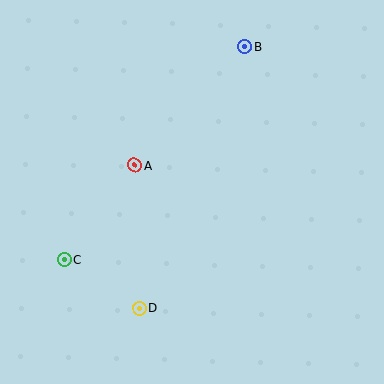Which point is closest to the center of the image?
Point A at (134, 165) is closest to the center.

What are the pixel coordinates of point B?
Point B is at (245, 46).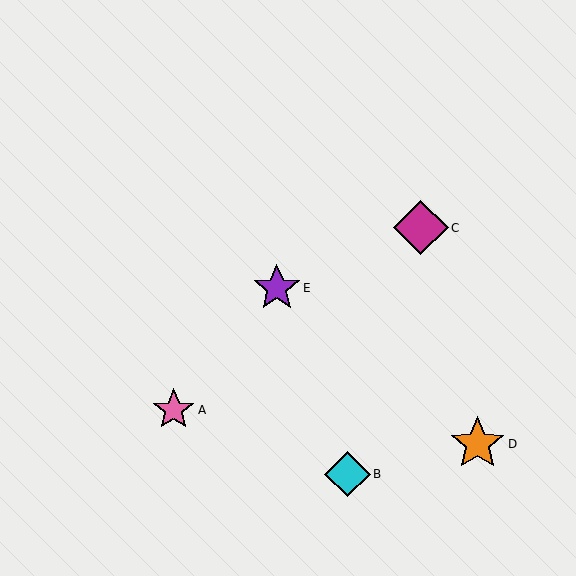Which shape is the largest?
The magenta diamond (labeled C) is the largest.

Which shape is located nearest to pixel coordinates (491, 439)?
The orange star (labeled D) at (477, 444) is nearest to that location.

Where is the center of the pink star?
The center of the pink star is at (174, 410).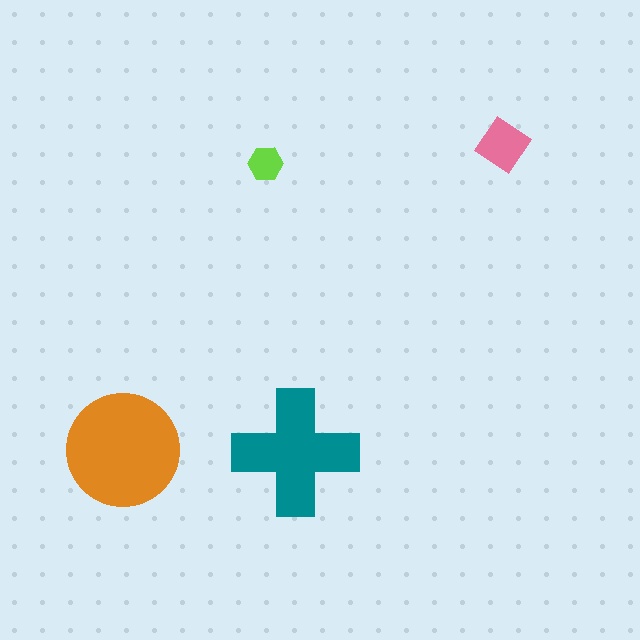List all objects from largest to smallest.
The orange circle, the teal cross, the pink diamond, the lime hexagon.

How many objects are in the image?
There are 4 objects in the image.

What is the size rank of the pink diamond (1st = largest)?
3rd.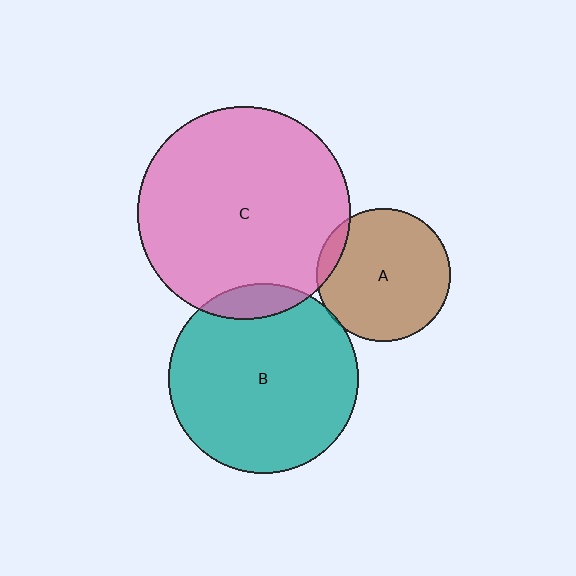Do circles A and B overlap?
Yes.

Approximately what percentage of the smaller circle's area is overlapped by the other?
Approximately 5%.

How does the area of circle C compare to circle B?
Approximately 1.3 times.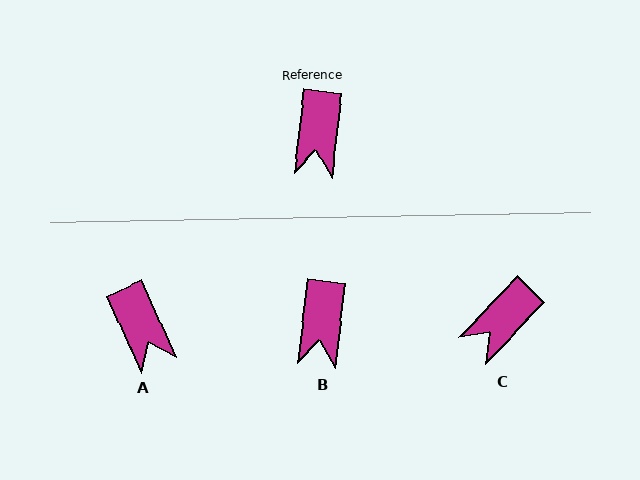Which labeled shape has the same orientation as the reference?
B.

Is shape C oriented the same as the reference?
No, it is off by about 37 degrees.